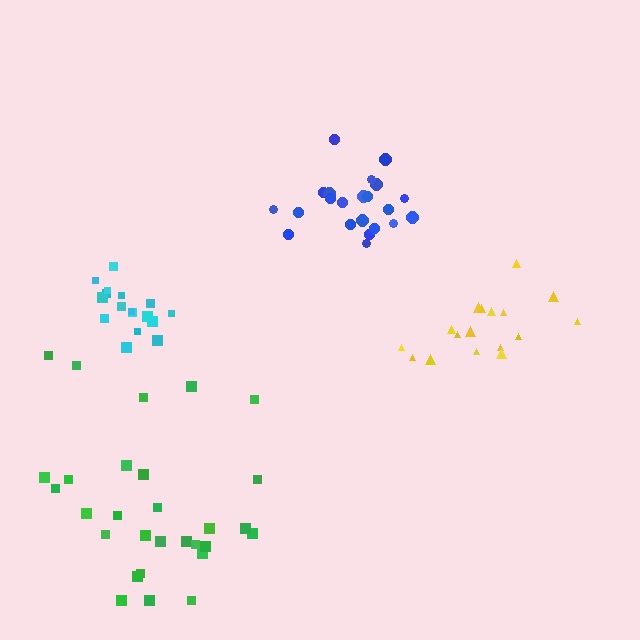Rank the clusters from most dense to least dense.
blue, cyan, yellow, green.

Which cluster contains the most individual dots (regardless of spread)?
Green (29).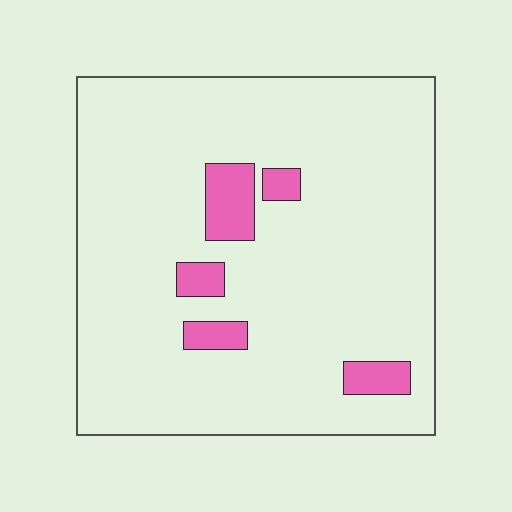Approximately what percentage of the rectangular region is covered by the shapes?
Approximately 10%.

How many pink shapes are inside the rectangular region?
5.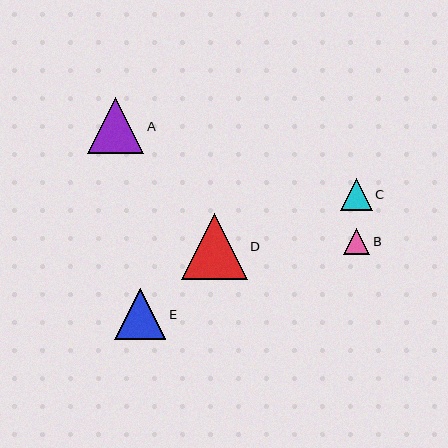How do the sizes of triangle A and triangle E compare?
Triangle A and triangle E are approximately the same size.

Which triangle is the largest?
Triangle D is the largest with a size of approximately 66 pixels.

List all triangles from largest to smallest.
From largest to smallest: D, A, E, C, B.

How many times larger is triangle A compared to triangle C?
Triangle A is approximately 1.7 times the size of triangle C.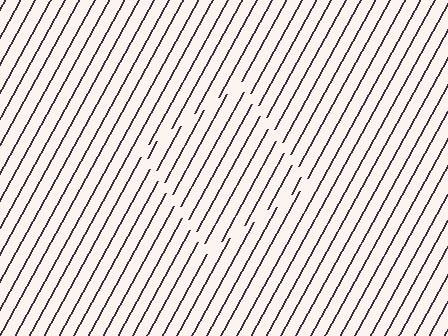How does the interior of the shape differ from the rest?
The interior of the shape contains the same grating, shifted by half a period — the contour is defined by the phase discontinuity where line-ends from the inner and outer gratings abut.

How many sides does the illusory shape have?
4 sides — the line-ends trace a square.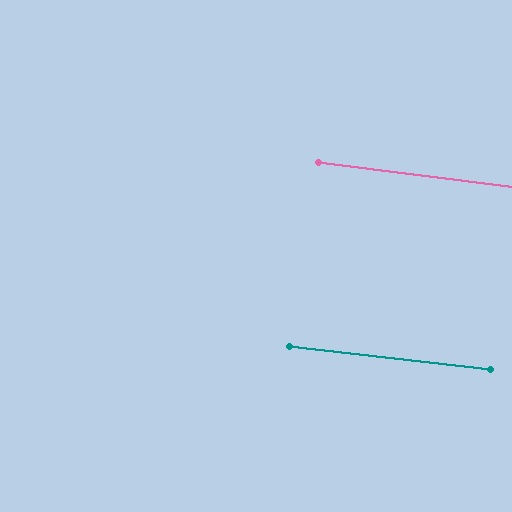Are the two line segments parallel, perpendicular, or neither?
Parallel — their directions differ by only 0.5°.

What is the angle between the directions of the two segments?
Approximately 1 degree.